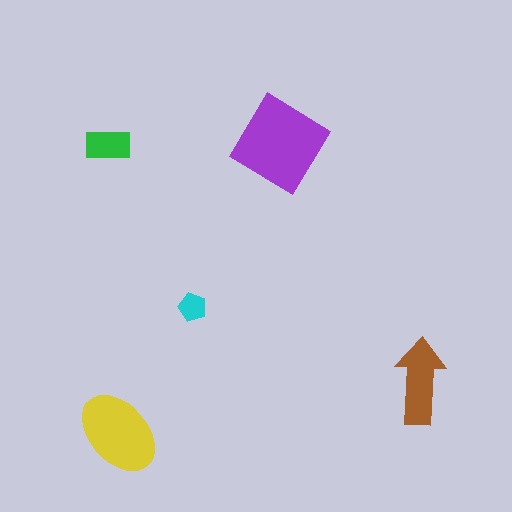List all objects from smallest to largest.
The cyan pentagon, the green rectangle, the brown arrow, the yellow ellipse, the purple diamond.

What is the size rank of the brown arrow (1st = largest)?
3rd.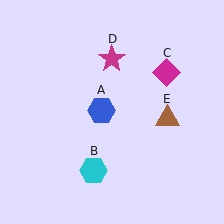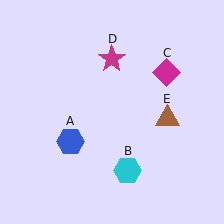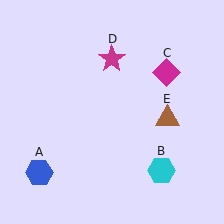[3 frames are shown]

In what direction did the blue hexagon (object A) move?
The blue hexagon (object A) moved down and to the left.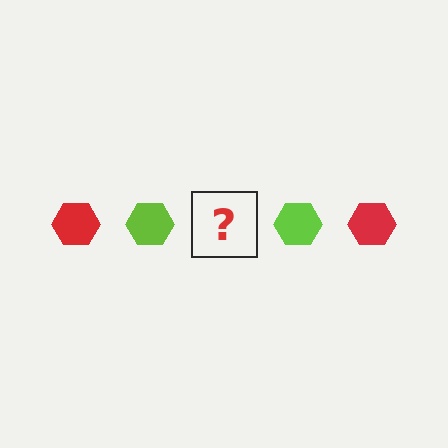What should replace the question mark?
The question mark should be replaced with a red hexagon.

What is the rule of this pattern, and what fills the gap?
The rule is that the pattern cycles through red, lime hexagons. The gap should be filled with a red hexagon.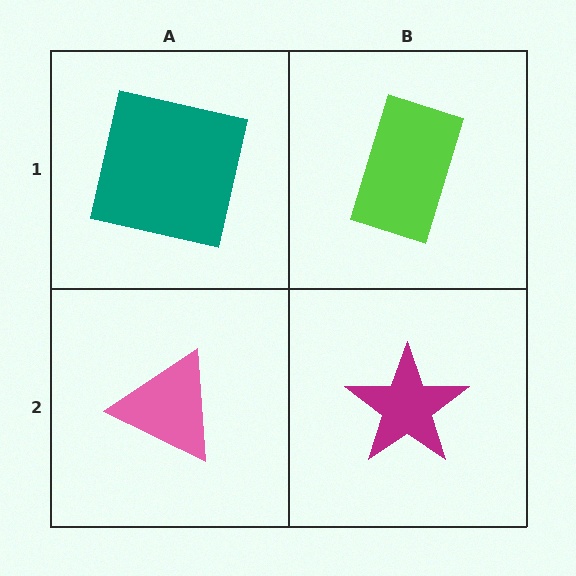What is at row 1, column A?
A teal square.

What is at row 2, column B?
A magenta star.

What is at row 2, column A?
A pink triangle.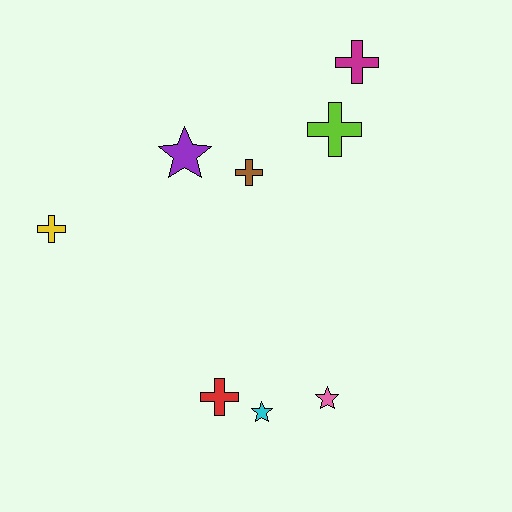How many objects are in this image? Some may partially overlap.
There are 8 objects.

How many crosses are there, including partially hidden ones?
There are 5 crosses.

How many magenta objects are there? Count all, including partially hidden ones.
There is 1 magenta object.